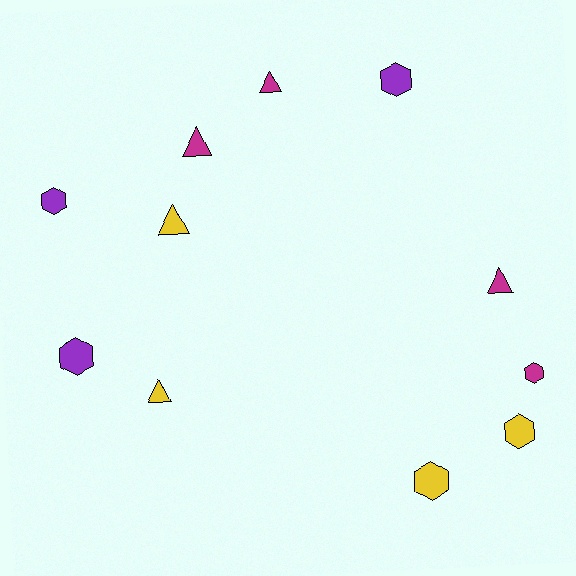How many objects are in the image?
There are 11 objects.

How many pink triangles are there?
There are no pink triangles.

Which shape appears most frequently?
Hexagon, with 6 objects.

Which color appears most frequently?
Magenta, with 4 objects.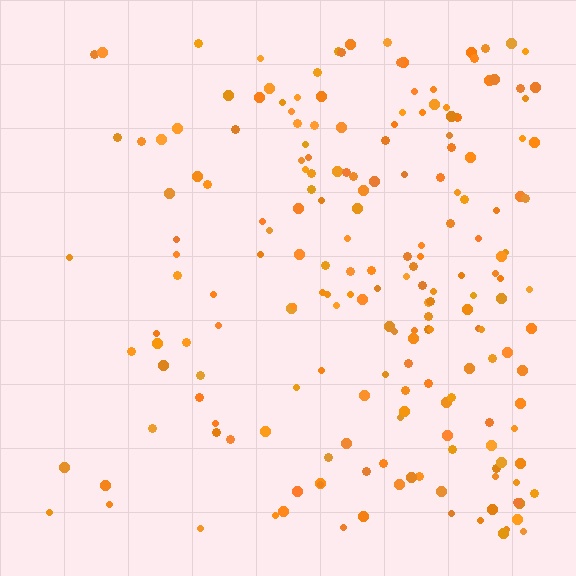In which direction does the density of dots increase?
From left to right, with the right side densest.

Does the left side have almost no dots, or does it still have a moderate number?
Still a moderate number, just noticeably fewer than the right.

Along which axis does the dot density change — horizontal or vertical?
Horizontal.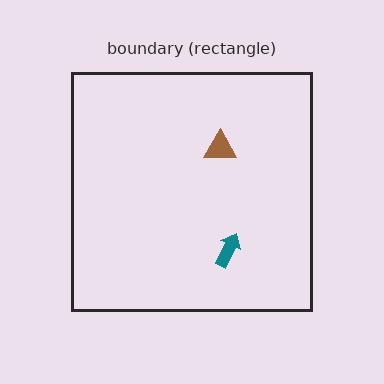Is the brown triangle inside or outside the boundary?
Inside.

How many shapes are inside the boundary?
2 inside, 0 outside.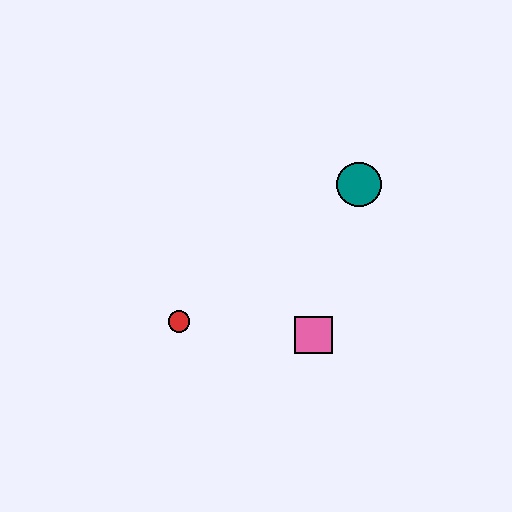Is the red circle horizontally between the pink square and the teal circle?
No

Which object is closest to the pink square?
The red circle is closest to the pink square.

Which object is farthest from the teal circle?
The red circle is farthest from the teal circle.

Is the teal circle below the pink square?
No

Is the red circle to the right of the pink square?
No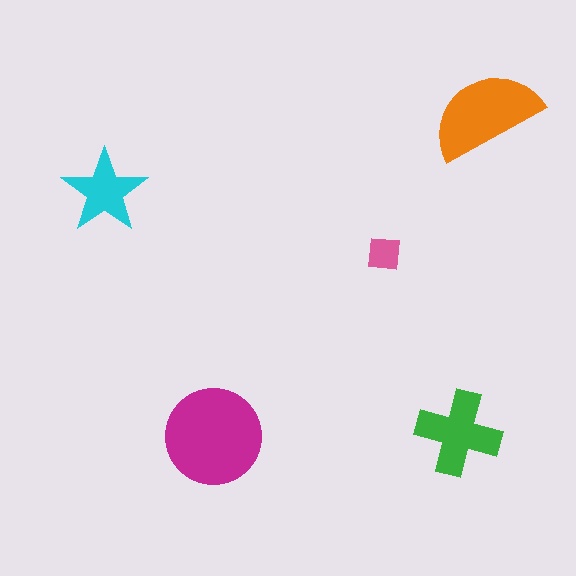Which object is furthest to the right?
The orange semicircle is rightmost.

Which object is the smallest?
The pink square.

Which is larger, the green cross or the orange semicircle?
The orange semicircle.